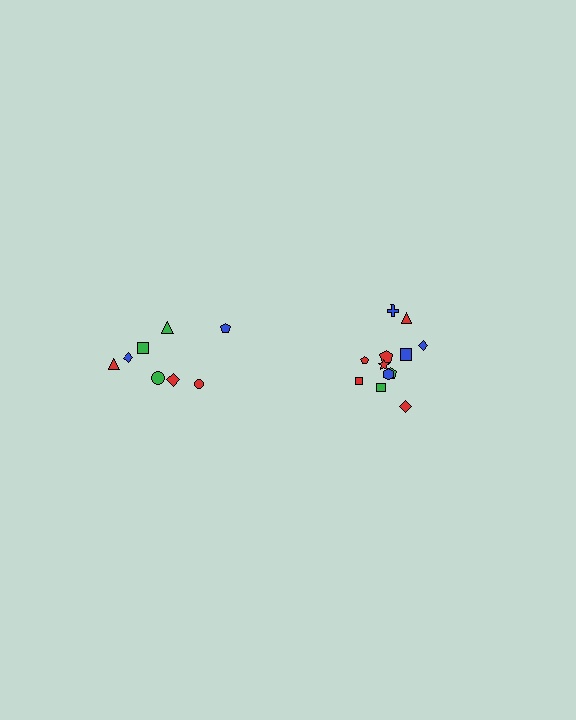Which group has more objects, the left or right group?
The right group.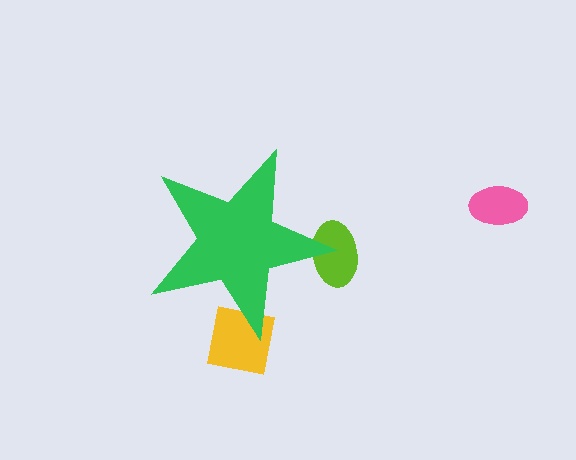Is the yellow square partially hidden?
Yes, the yellow square is partially hidden behind the green star.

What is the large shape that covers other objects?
A green star.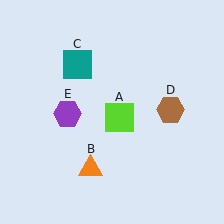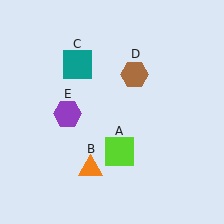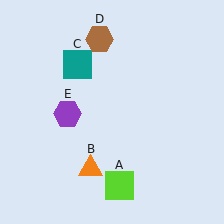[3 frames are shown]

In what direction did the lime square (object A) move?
The lime square (object A) moved down.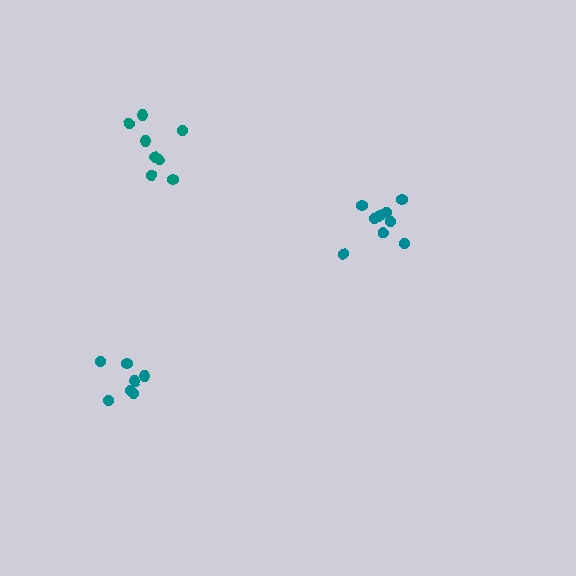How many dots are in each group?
Group 1: 8 dots, Group 2: 7 dots, Group 3: 9 dots (24 total).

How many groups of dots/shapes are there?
There are 3 groups.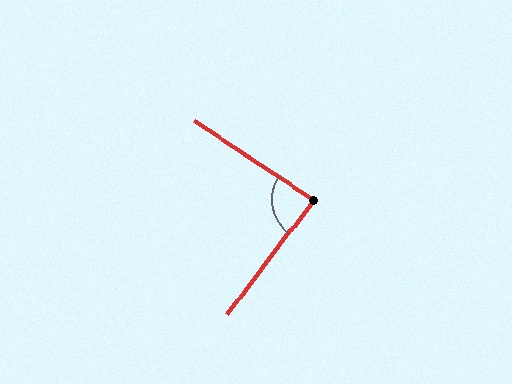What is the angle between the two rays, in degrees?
Approximately 86 degrees.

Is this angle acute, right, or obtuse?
It is approximately a right angle.